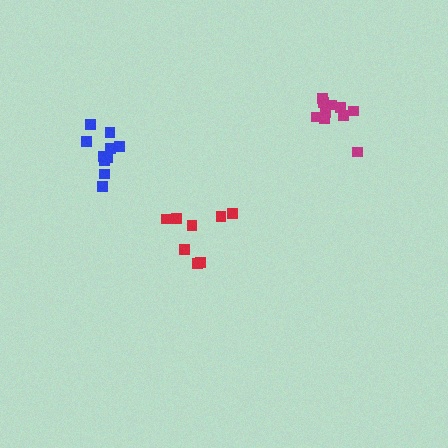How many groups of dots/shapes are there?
There are 3 groups.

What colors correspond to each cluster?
The clusters are colored: magenta, red, blue.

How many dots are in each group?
Group 1: 10 dots, Group 2: 8 dots, Group 3: 10 dots (28 total).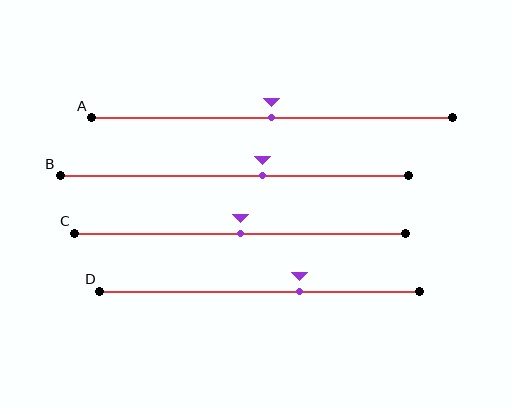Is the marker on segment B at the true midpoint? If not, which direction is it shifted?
No, the marker on segment B is shifted to the right by about 8% of the segment length.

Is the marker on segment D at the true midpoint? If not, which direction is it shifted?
No, the marker on segment D is shifted to the right by about 13% of the segment length.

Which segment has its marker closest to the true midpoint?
Segment A has its marker closest to the true midpoint.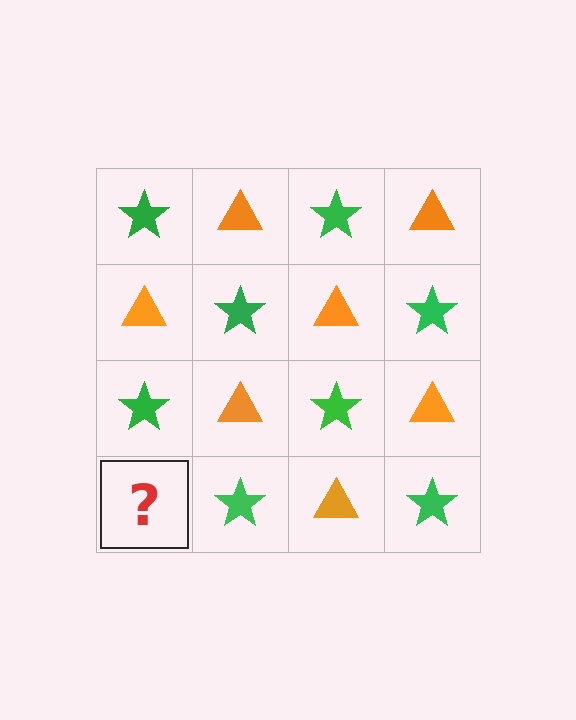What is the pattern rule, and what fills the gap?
The rule is that it alternates green star and orange triangle in a checkerboard pattern. The gap should be filled with an orange triangle.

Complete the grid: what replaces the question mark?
The question mark should be replaced with an orange triangle.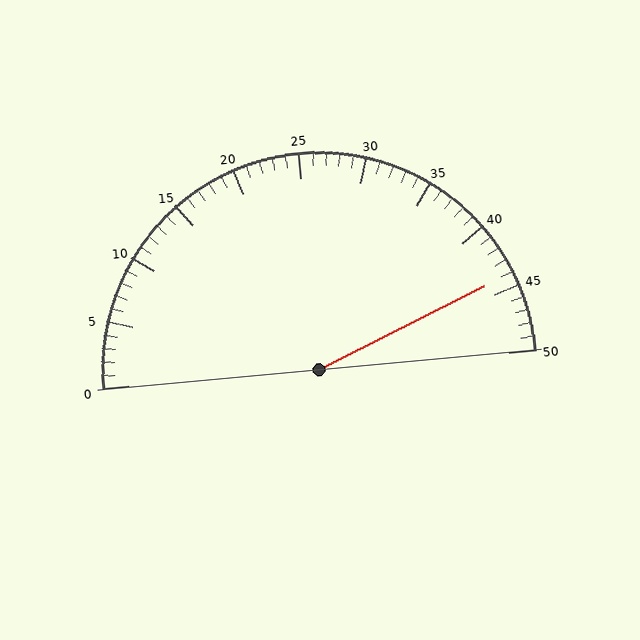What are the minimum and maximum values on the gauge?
The gauge ranges from 0 to 50.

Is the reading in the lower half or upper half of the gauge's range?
The reading is in the upper half of the range (0 to 50).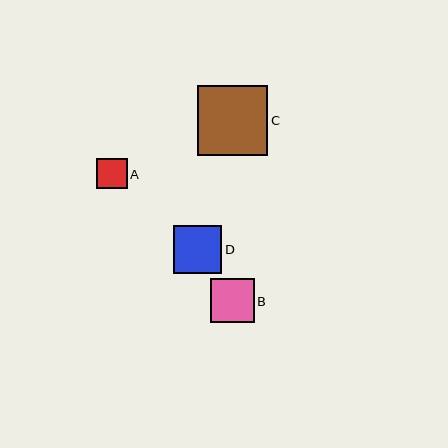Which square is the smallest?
Square A is the smallest with a size of approximately 30 pixels.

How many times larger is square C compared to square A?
Square C is approximately 2.3 times the size of square A.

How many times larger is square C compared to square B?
Square C is approximately 1.6 times the size of square B.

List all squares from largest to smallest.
From largest to smallest: C, D, B, A.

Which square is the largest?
Square C is the largest with a size of approximately 70 pixels.